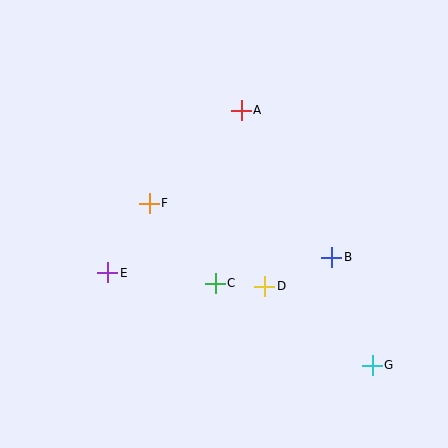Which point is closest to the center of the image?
Point C at (215, 283) is closest to the center.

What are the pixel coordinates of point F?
Point F is at (149, 203).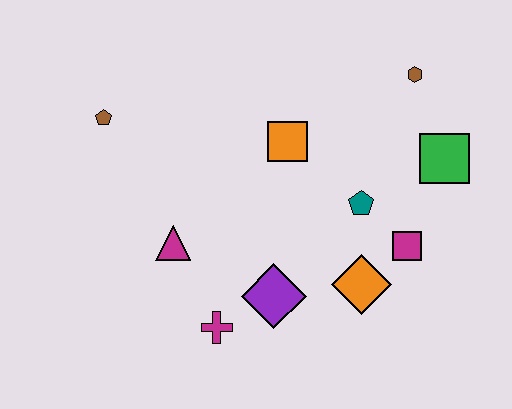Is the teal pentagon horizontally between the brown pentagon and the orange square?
No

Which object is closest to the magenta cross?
The purple diamond is closest to the magenta cross.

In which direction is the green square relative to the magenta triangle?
The green square is to the right of the magenta triangle.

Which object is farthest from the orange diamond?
The brown pentagon is farthest from the orange diamond.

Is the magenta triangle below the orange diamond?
No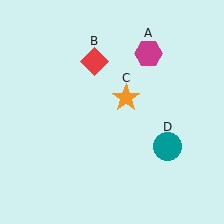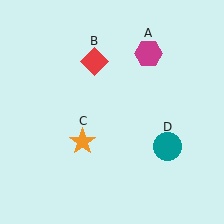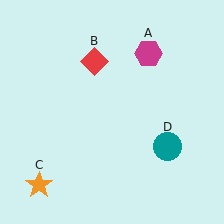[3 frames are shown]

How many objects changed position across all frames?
1 object changed position: orange star (object C).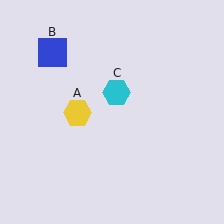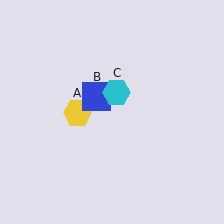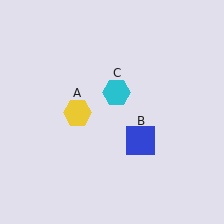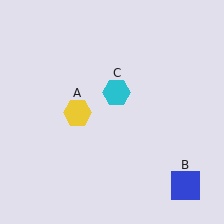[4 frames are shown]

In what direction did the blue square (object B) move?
The blue square (object B) moved down and to the right.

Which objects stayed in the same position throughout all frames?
Yellow hexagon (object A) and cyan hexagon (object C) remained stationary.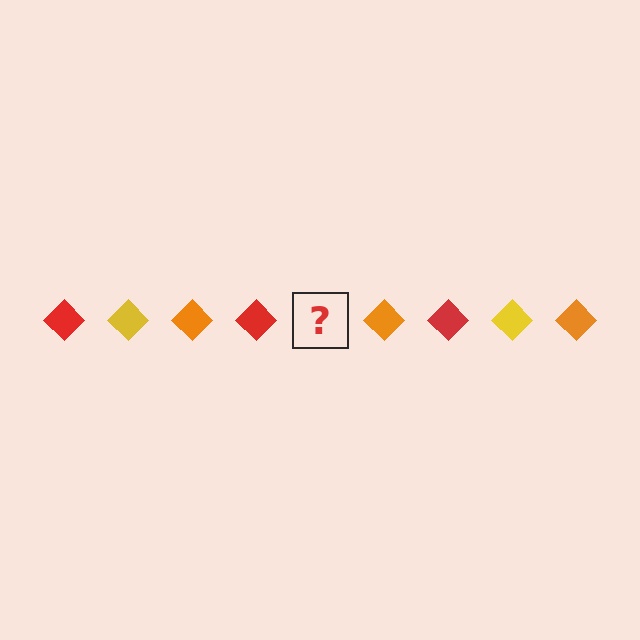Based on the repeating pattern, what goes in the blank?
The blank should be a yellow diamond.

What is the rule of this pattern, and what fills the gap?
The rule is that the pattern cycles through red, yellow, orange diamonds. The gap should be filled with a yellow diamond.